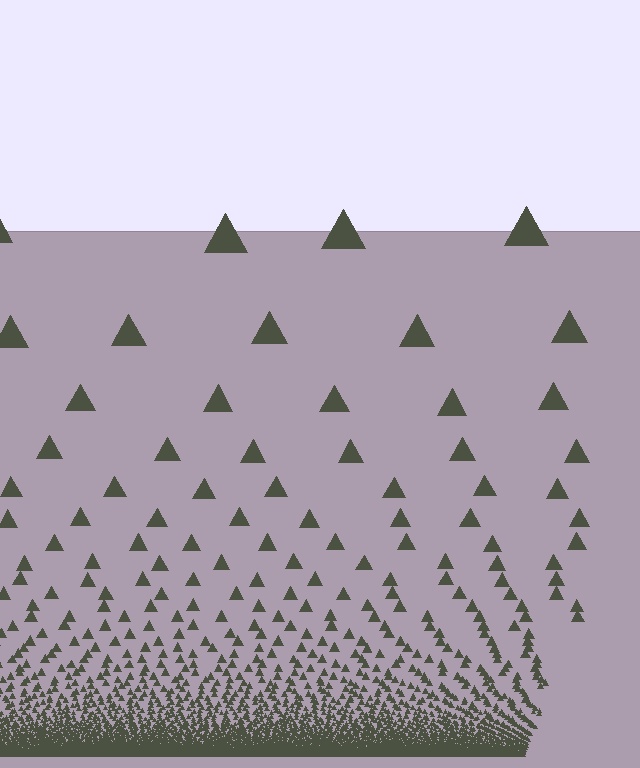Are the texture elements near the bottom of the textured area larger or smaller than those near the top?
Smaller. The gradient is inverted — elements near the bottom are smaller and denser.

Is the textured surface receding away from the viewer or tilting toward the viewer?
The surface appears to tilt toward the viewer. Texture elements get larger and sparser toward the top.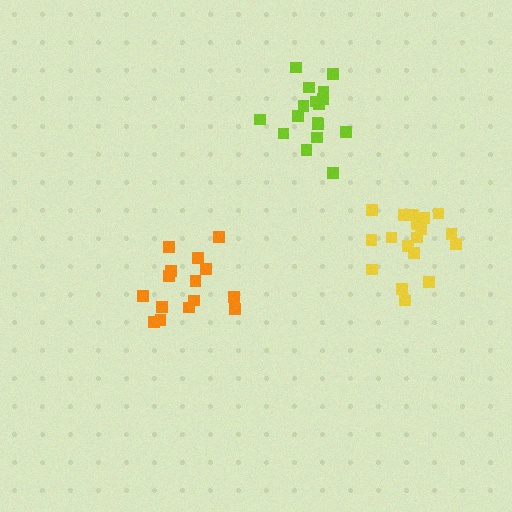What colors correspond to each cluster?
The clusters are colored: yellow, orange, lime.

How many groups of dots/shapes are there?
There are 3 groups.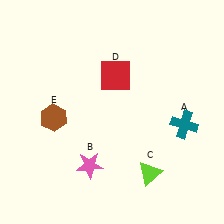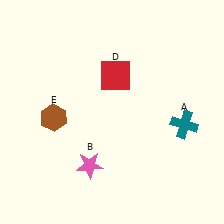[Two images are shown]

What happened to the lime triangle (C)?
The lime triangle (C) was removed in Image 2. It was in the bottom-right area of Image 1.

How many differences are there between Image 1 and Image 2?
There is 1 difference between the two images.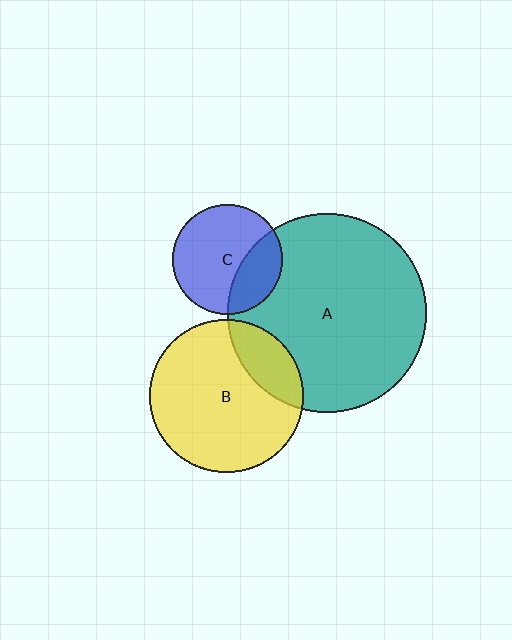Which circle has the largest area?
Circle A (teal).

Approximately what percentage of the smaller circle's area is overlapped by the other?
Approximately 30%.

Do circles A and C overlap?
Yes.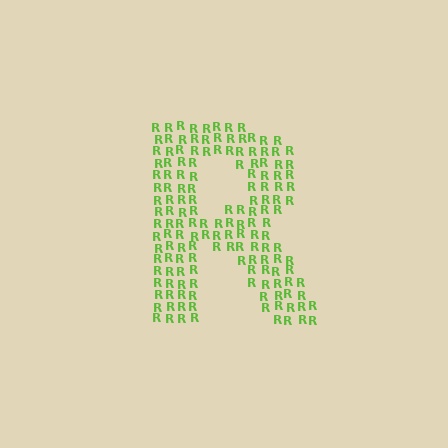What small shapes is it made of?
It is made of small letter R's.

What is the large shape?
The large shape is the letter R.